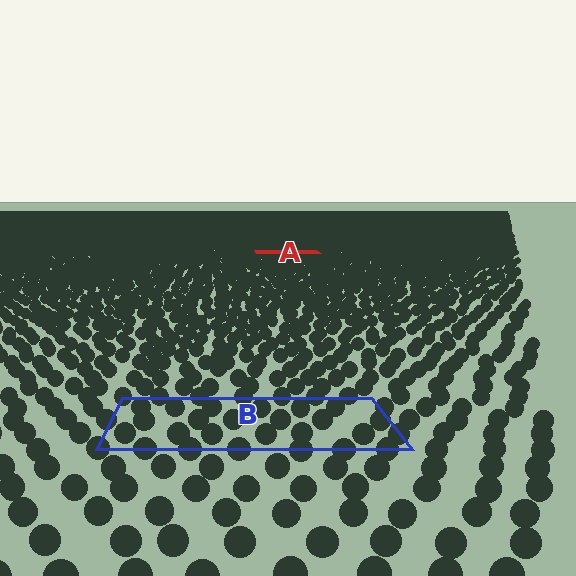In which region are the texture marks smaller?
The texture marks are smaller in region A, because it is farther away.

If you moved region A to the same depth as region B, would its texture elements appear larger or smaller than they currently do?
They would appear larger. At a closer depth, the same texture elements are projected at a bigger on-screen size.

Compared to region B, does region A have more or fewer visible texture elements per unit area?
Region A has more texture elements per unit area — they are packed more densely because it is farther away.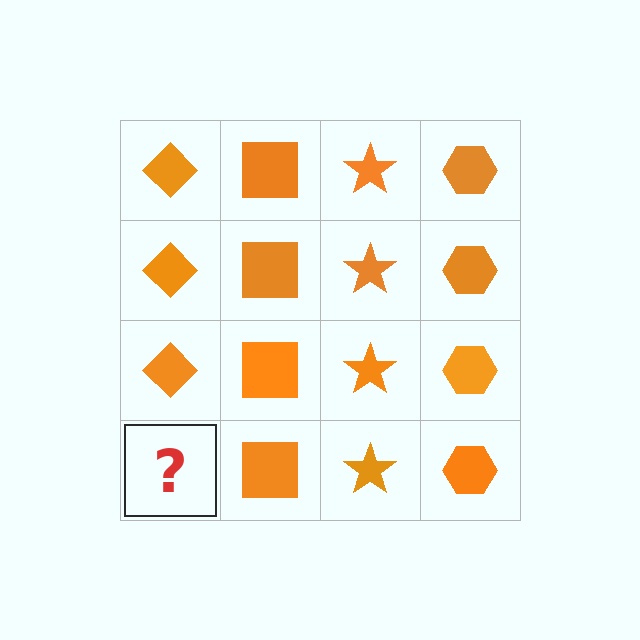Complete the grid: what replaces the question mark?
The question mark should be replaced with an orange diamond.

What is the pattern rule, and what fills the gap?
The rule is that each column has a consistent shape. The gap should be filled with an orange diamond.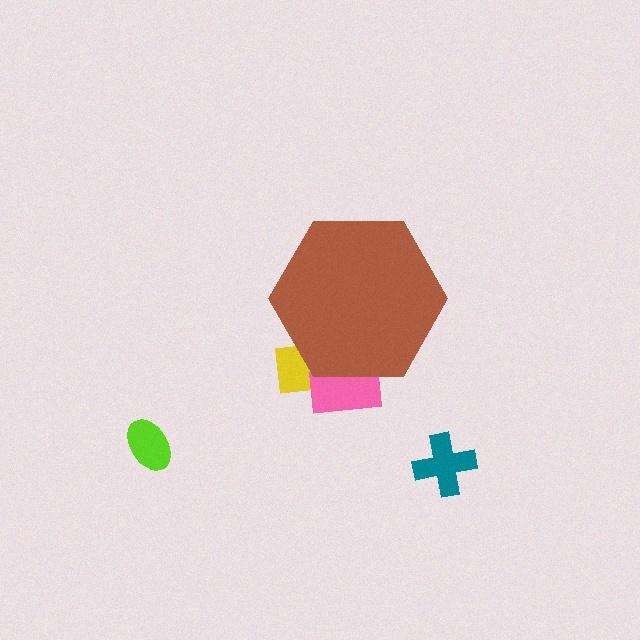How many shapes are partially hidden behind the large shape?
2 shapes are partially hidden.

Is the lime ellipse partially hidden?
No, the lime ellipse is fully visible.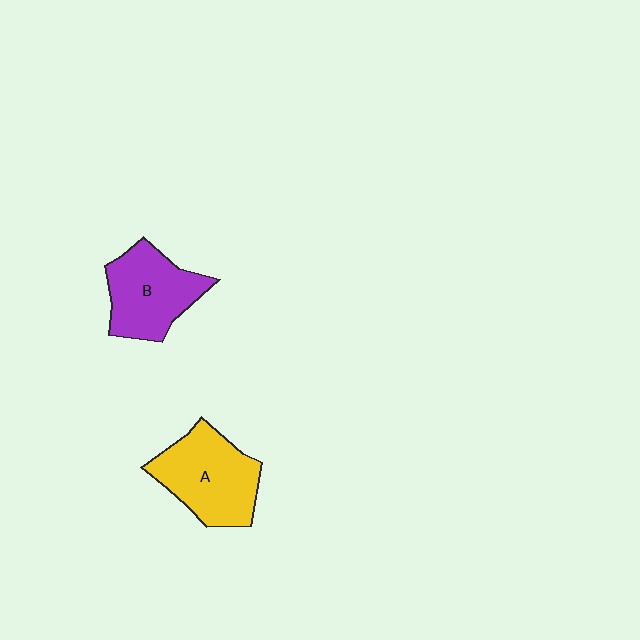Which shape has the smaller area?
Shape B (purple).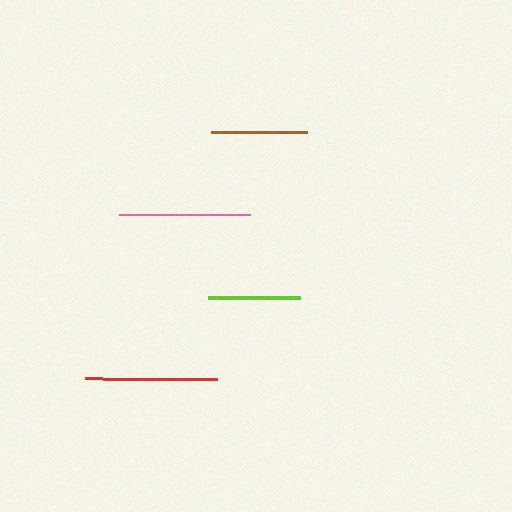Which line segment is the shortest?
The lime line is the shortest at approximately 92 pixels.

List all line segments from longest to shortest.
From longest to shortest: red, pink, brown, lime.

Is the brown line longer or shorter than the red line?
The red line is longer than the brown line.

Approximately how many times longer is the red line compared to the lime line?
The red line is approximately 1.4 times the length of the lime line.